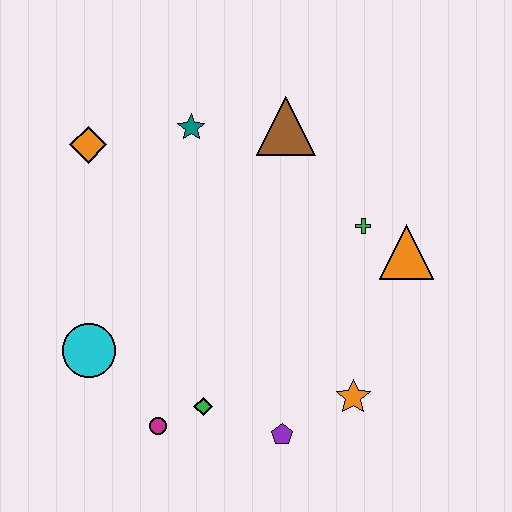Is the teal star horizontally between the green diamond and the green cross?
No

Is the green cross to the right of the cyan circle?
Yes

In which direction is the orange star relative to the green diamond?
The orange star is to the right of the green diamond.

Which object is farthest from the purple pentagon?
The orange diamond is farthest from the purple pentagon.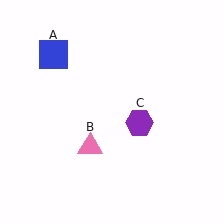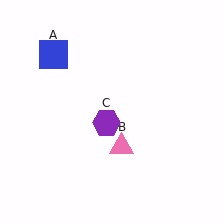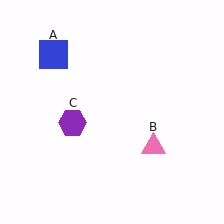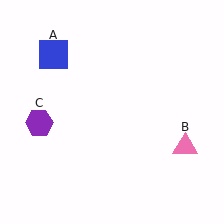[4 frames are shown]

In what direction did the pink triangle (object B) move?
The pink triangle (object B) moved right.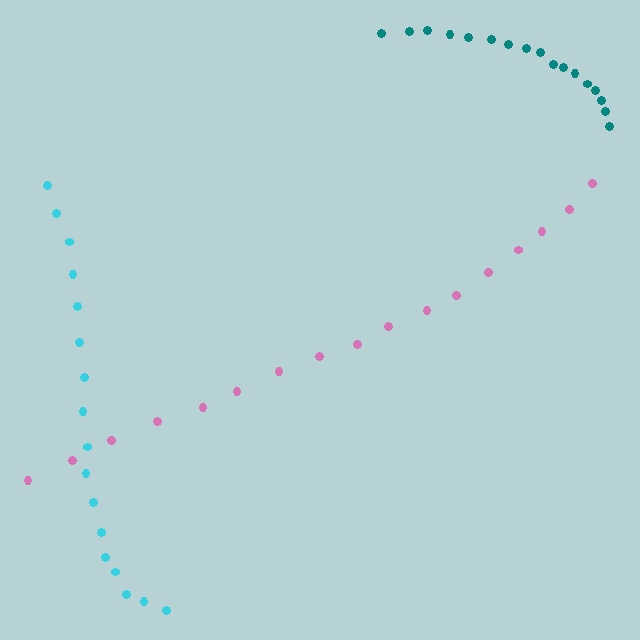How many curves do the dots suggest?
There are 3 distinct paths.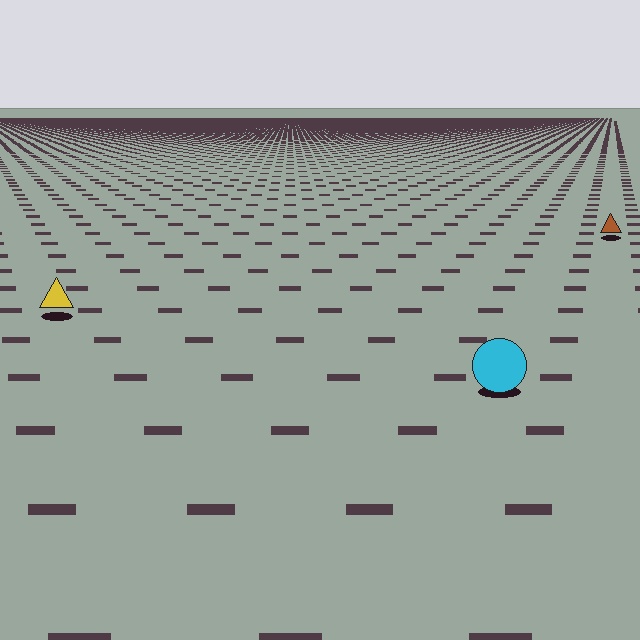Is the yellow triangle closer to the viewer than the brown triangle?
Yes. The yellow triangle is closer — you can tell from the texture gradient: the ground texture is coarser near it.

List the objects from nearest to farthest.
From nearest to farthest: the cyan circle, the yellow triangle, the brown triangle.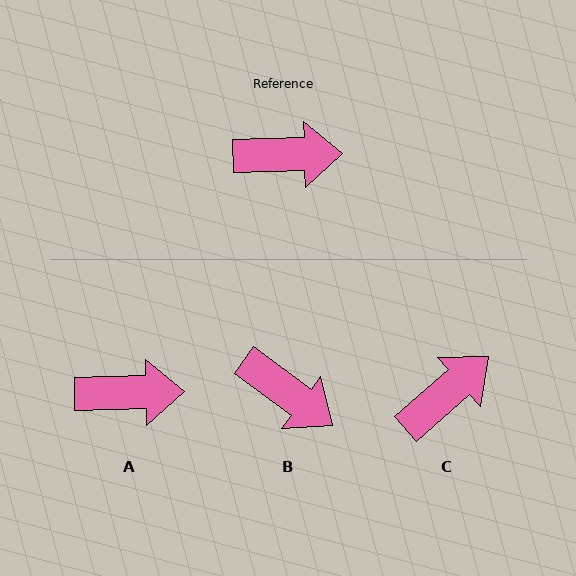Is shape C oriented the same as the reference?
No, it is off by about 40 degrees.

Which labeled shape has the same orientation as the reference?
A.